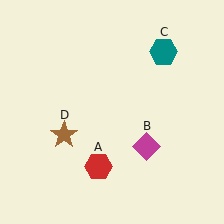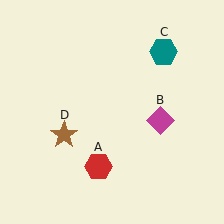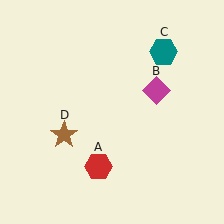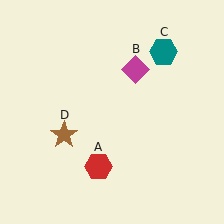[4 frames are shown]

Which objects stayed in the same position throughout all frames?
Red hexagon (object A) and teal hexagon (object C) and brown star (object D) remained stationary.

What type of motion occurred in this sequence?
The magenta diamond (object B) rotated counterclockwise around the center of the scene.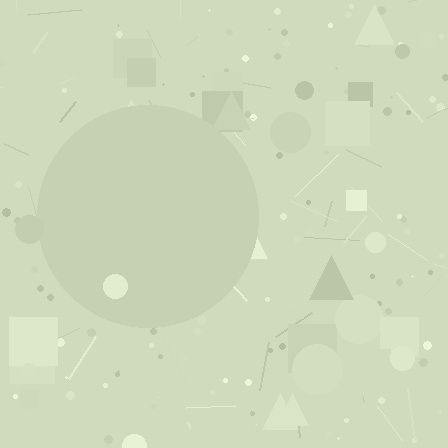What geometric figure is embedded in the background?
A circle is embedded in the background.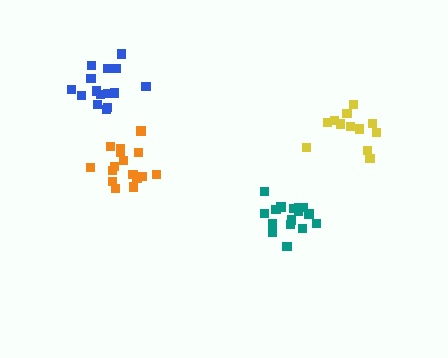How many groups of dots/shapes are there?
There are 4 groups.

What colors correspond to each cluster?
The clusters are colored: orange, blue, yellow, teal.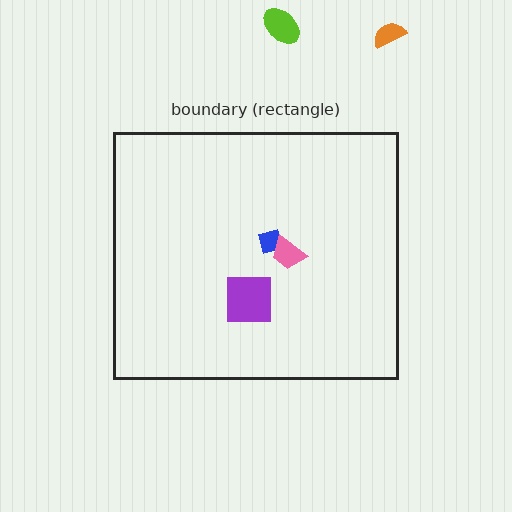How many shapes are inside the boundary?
3 inside, 2 outside.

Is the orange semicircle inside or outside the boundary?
Outside.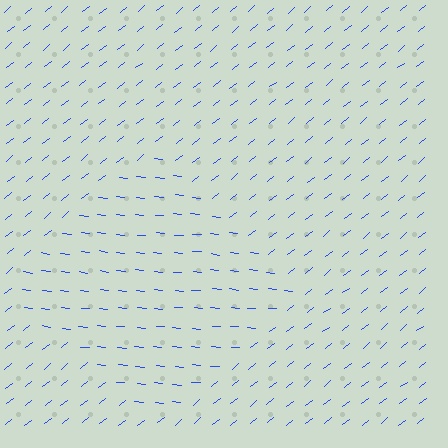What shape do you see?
I see a diamond.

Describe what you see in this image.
The image is filled with small blue line segments. A diamond region in the image has lines oriented differently from the surrounding lines, creating a visible texture boundary.